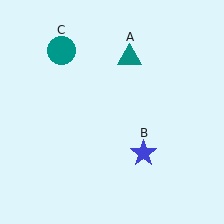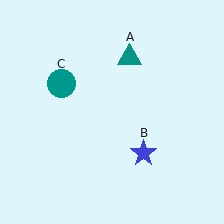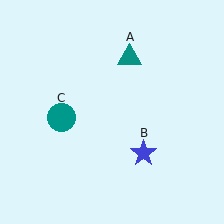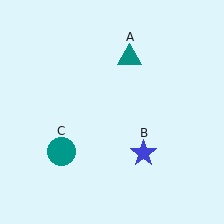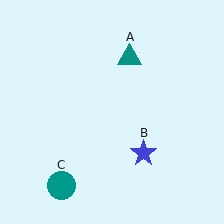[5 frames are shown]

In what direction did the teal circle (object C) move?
The teal circle (object C) moved down.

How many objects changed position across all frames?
1 object changed position: teal circle (object C).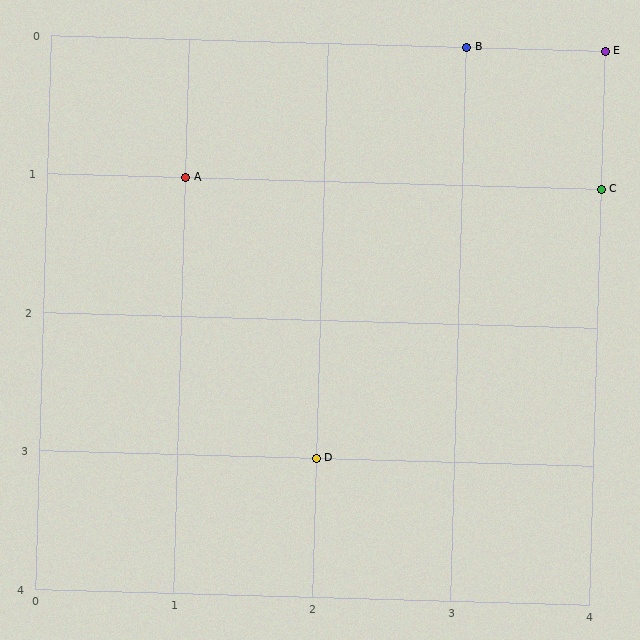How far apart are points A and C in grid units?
Points A and C are 3 columns apart.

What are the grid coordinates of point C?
Point C is at grid coordinates (4, 1).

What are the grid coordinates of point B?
Point B is at grid coordinates (3, 0).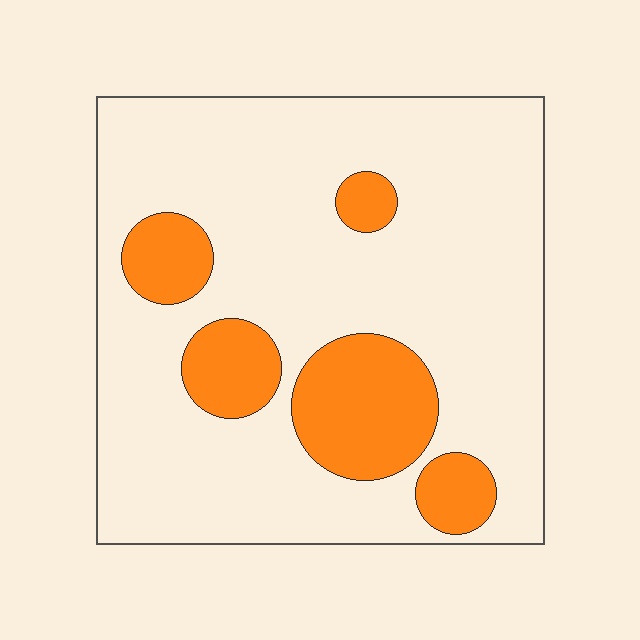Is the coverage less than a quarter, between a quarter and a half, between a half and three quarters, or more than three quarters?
Less than a quarter.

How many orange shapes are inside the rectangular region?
5.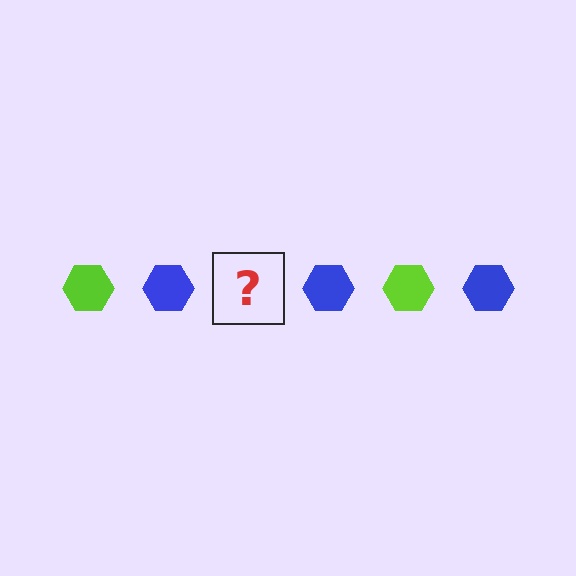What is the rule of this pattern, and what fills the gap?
The rule is that the pattern cycles through lime, blue hexagons. The gap should be filled with a lime hexagon.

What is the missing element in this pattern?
The missing element is a lime hexagon.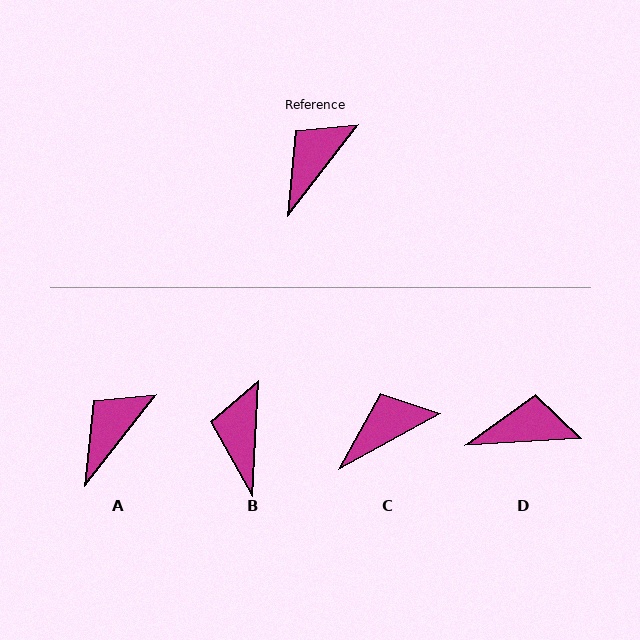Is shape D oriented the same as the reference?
No, it is off by about 49 degrees.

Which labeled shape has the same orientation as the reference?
A.